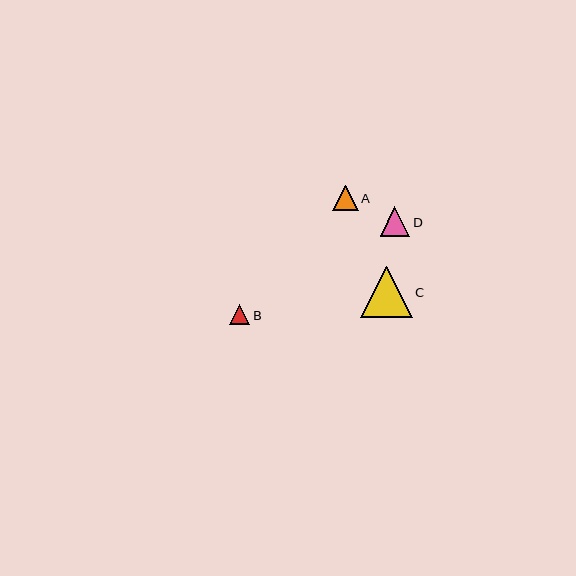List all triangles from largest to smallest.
From largest to smallest: C, D, A, B.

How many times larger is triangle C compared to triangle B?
Triangle C is approximately 2.5 times the size of triangle B.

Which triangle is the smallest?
Triangle B is the smallest with a size of approximately 21 pixels.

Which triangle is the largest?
Triangle C is the largest with a size of approximately 51 pixels.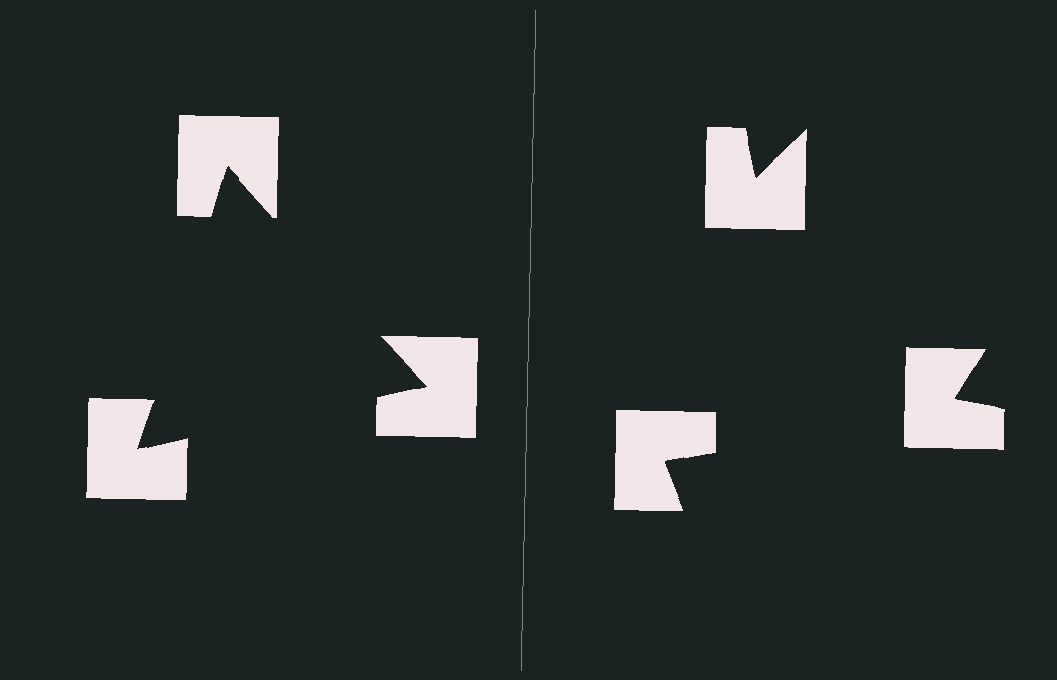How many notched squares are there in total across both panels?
6 — 3 on each side.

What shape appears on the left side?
An illusory triangle.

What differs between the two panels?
The notched squares are positioned identically on both sides; only the wedge orientations differ. On the left they align to a triangle; on the right they are misaligned.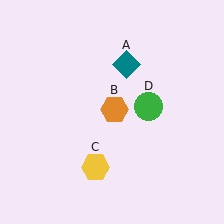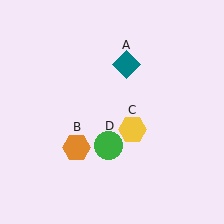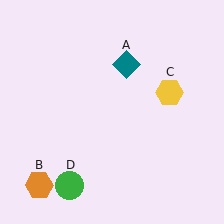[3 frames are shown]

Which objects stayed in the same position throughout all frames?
Teal diamond (object A) remained stationary.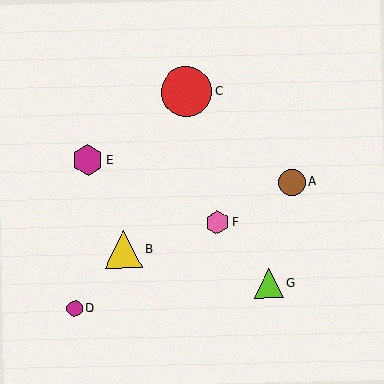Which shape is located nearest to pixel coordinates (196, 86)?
The red circle (labeled C) at (187, 92) is nearest to that location.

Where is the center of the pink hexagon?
The center of the pink hexagon is at (217, 223).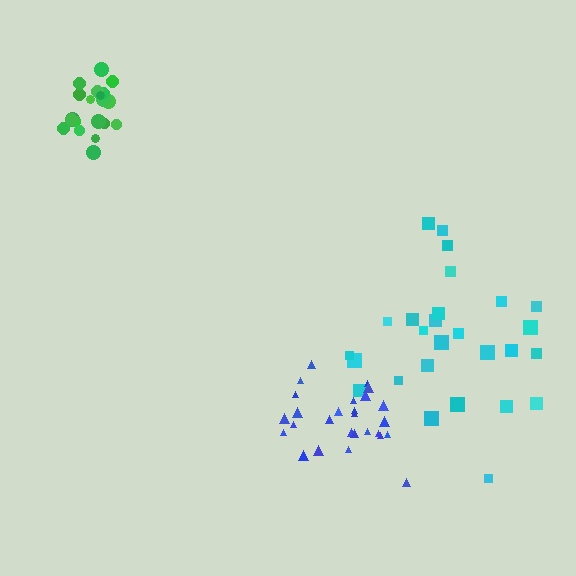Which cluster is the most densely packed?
Green.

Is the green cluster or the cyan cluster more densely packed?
Green.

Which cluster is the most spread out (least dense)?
Cyan.